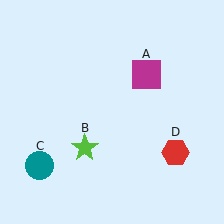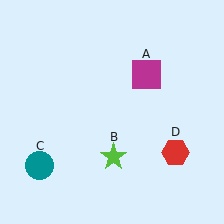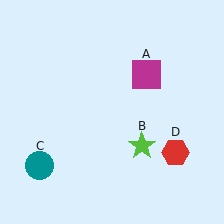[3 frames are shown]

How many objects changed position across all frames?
1 object changed position: lime star (object B).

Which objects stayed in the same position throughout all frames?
Magenta square (object A) and teal circle (object C) and red hexagon (object D) remained stationary.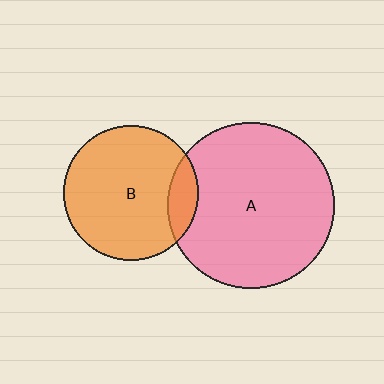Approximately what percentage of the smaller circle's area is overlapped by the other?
Approximately 15%.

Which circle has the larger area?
Circle A (pink).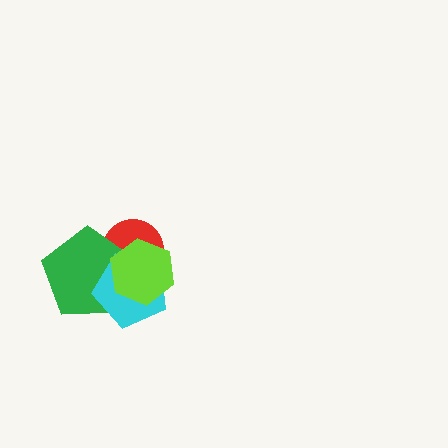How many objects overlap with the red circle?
3 objects overlap with the red circle.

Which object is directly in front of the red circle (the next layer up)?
The green pentagon is directly in front of the red circle.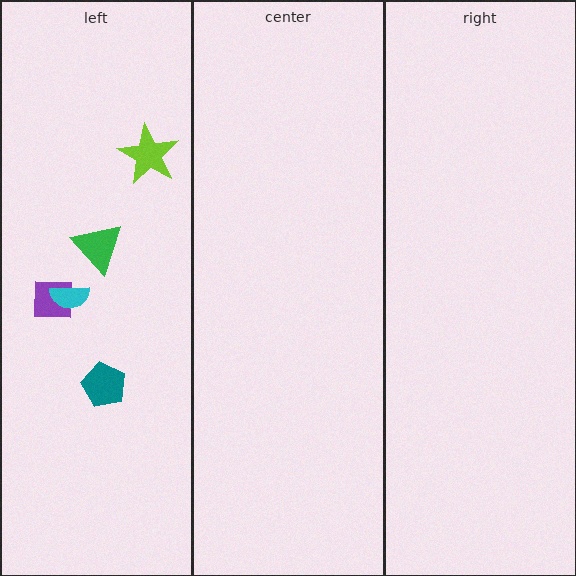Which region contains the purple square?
The left region.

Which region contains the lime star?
The left region.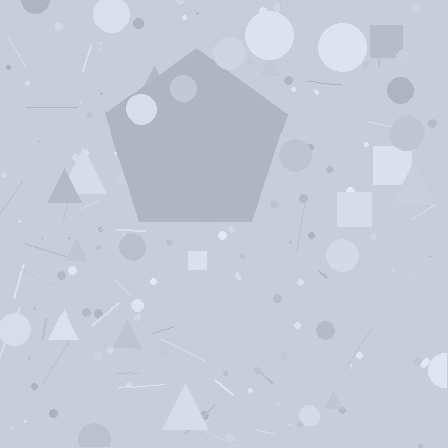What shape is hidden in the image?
A pentagon is hidden in the image.